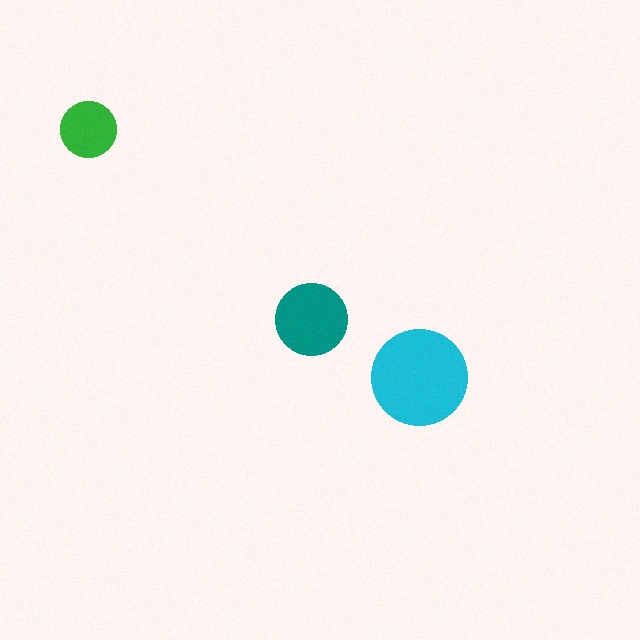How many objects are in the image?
There are 3 objects in the image.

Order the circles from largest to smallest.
the cyan one, the teal one, the green one.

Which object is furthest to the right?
The cyan circle is rightmost.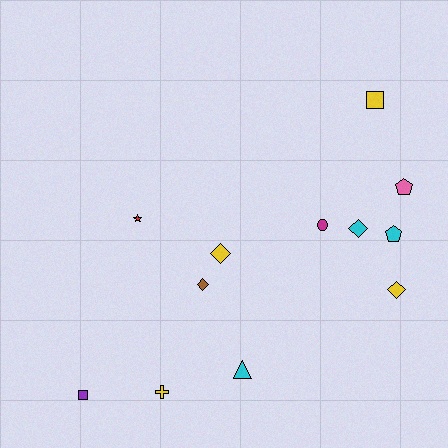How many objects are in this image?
There are 12 objects.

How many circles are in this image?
There is 1 circle.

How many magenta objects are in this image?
There is 1 magenta object.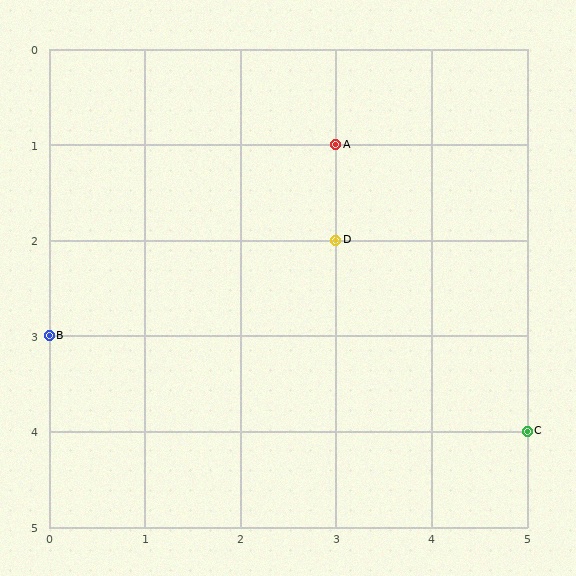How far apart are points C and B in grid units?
Points C and B are 5 columns and 1 row apart (about 5.1 grid units diagonally).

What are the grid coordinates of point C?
Point C is at grid coordinates (5, 4).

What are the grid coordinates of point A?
Point A is at grid coordinates (3, 1).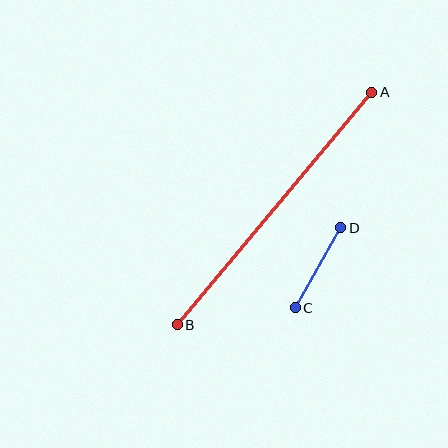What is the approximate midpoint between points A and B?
The midpoint is at approximately (274, 208) pixels.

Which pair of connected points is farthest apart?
Points A and B are farthest apart.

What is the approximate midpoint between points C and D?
The midpoint is at approximately (318, 268) pixels.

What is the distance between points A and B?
The distance is approximately 303 pixels.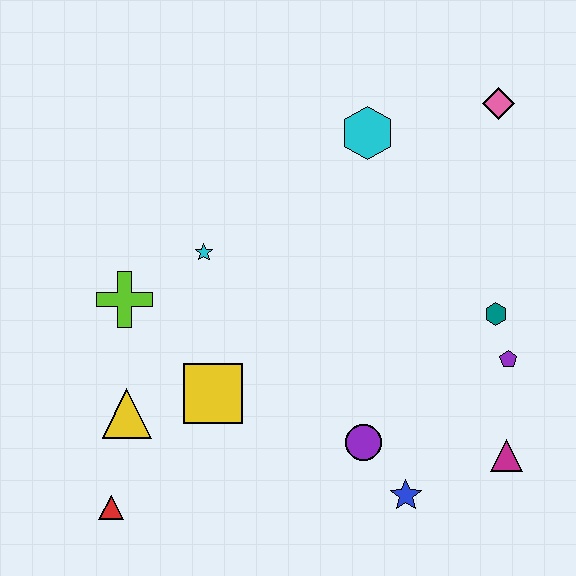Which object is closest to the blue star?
The purple circle is closest to the blue star.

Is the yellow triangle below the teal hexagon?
Yes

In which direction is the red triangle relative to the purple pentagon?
The red triangle is to the left of the purple pentagon.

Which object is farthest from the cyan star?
The magenta triangle is farthest from the cyan star.